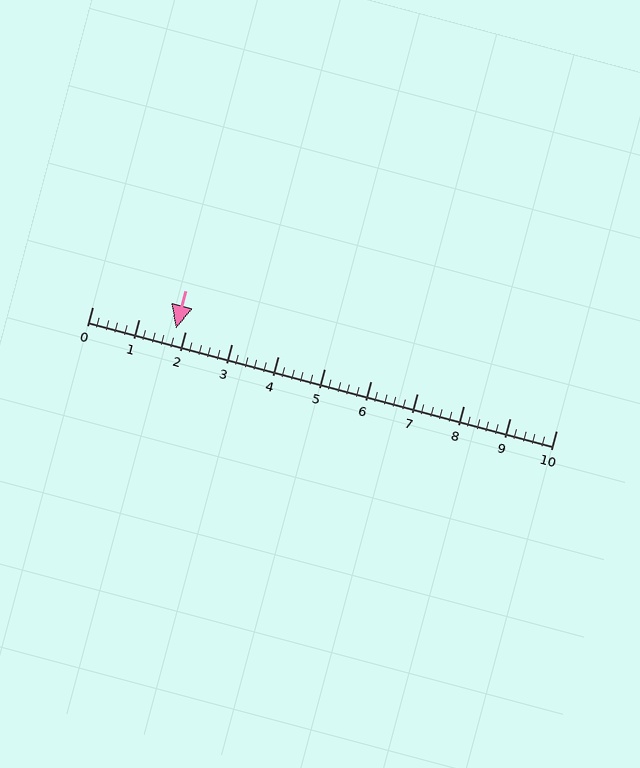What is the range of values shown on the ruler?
The ruler shows values from 0 to 10.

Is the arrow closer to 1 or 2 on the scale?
The arrow is closer to 2.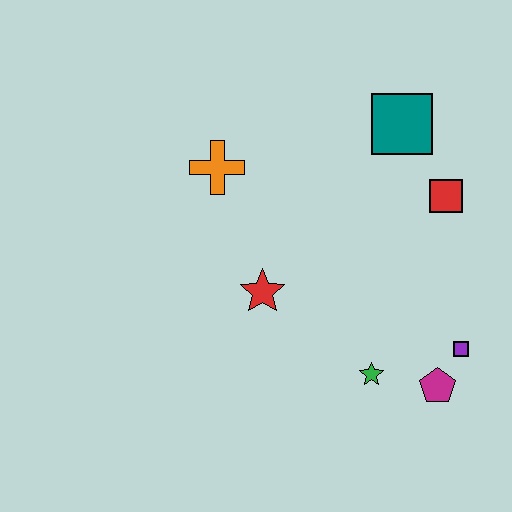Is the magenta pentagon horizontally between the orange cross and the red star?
No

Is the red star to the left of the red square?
Yes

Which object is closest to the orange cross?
The red star is closest to the orange cross.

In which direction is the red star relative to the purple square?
The red star is to the left of the purple square.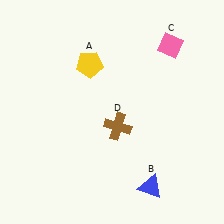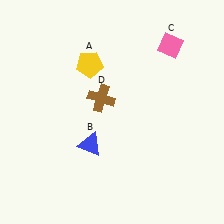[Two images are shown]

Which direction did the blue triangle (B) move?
The blue triangle (B) moved left.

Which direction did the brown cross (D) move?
The brown cross (D) moved up.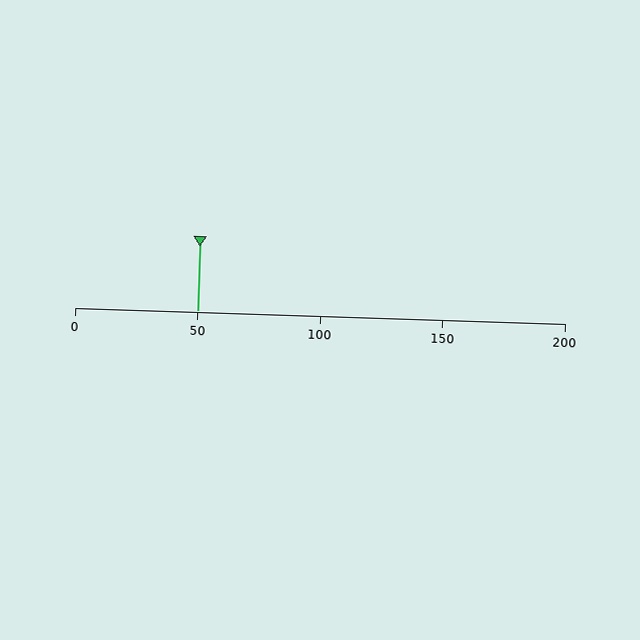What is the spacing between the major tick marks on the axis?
The major ticks are spaced 50 apart.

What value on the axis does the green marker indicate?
The marker indicates approximately 50.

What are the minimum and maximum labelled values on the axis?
The axis runs from 0 to 200.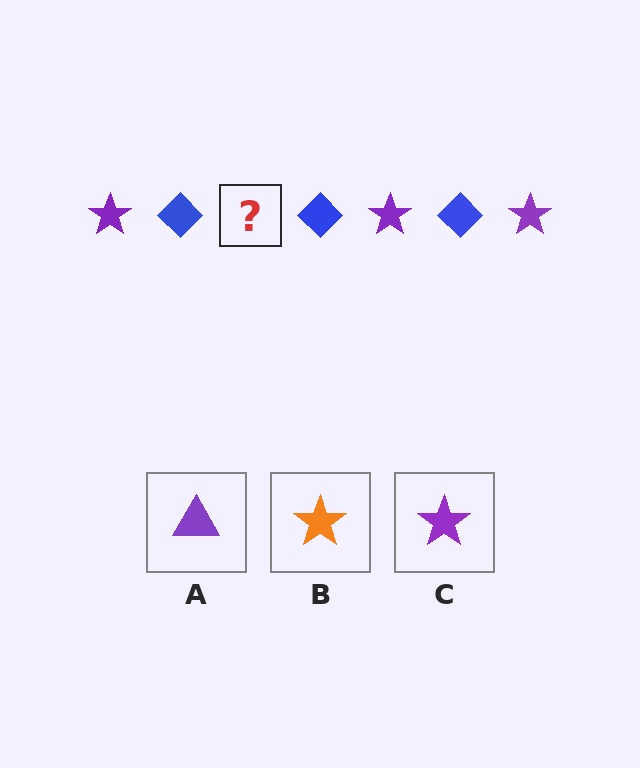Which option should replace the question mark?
Option C.